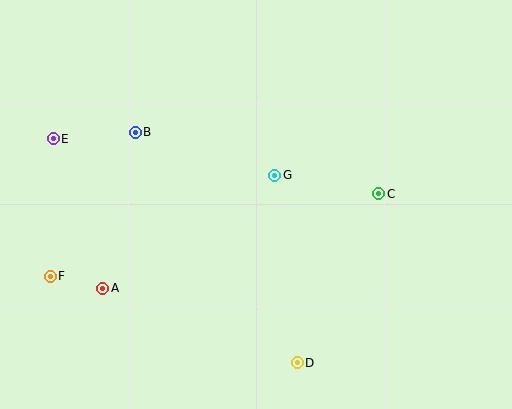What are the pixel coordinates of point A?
Point A is at (103, 288).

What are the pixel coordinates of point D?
Point D is at (297, 363).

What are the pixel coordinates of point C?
Point C is at (379, 194).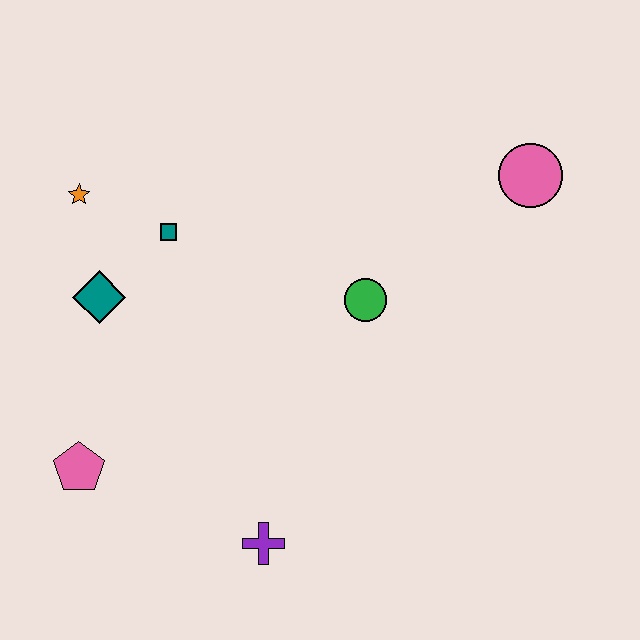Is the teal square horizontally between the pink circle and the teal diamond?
Yes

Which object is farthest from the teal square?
The pink circle is farthest from the teal square.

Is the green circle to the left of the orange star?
No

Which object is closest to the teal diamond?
The teal square is closest to the teal diamond.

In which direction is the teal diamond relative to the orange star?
The teal diamond is below the orange star.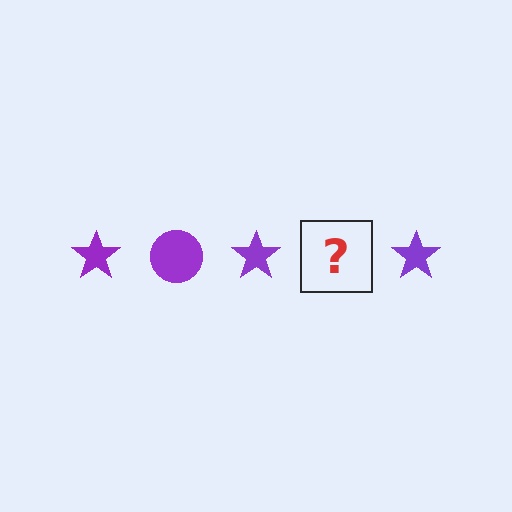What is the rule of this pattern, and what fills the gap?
The rule is that the pattern cycles through star, circle shapes in purple. The gap should be filled with a purple circle.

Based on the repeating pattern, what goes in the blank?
The blank should be a purple circle.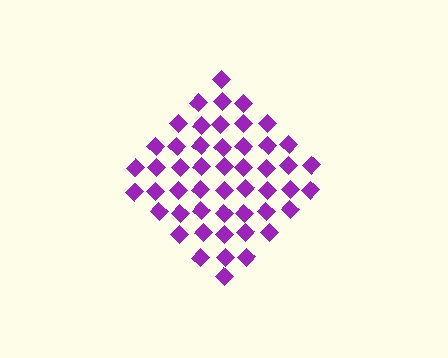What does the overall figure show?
The overall figure shows a diamond.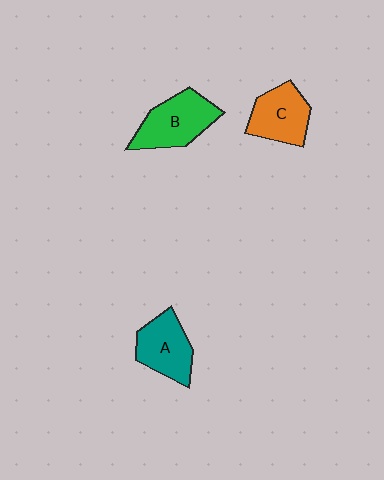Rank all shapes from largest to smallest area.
From largest to smallest: B (green), A (teal), C (orange).